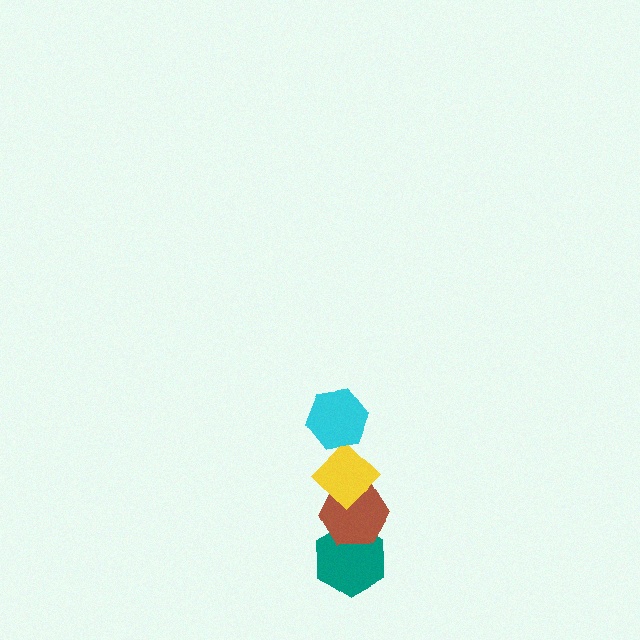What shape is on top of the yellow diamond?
The cyan hexagon is on top of the yellow diamond.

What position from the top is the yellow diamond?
The yellow diamond is 2nd from the top.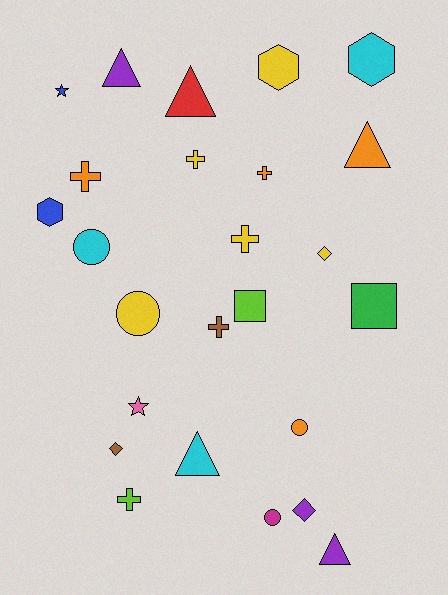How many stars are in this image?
There are 2 stars.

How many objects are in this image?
There are 25 objects.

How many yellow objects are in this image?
There are 5 yellow objects.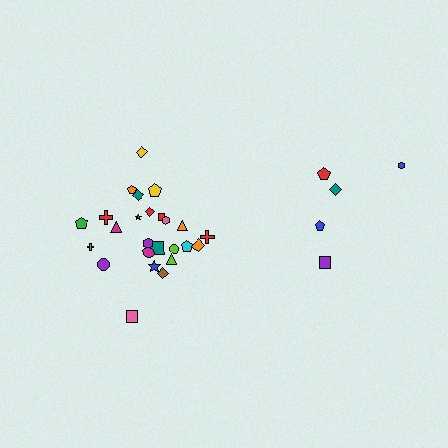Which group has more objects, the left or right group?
The left group.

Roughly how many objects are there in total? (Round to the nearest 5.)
Roughly 30 objects in total.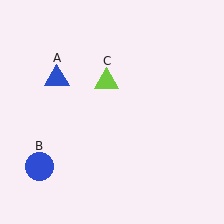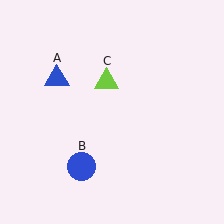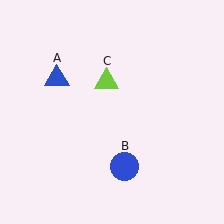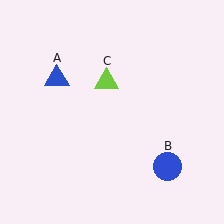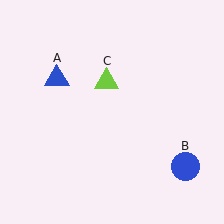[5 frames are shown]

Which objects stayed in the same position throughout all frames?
Blue triangle (object A) and lime triangle (object C) remained stationary.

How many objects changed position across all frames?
1 object changed position: blue circle (object B).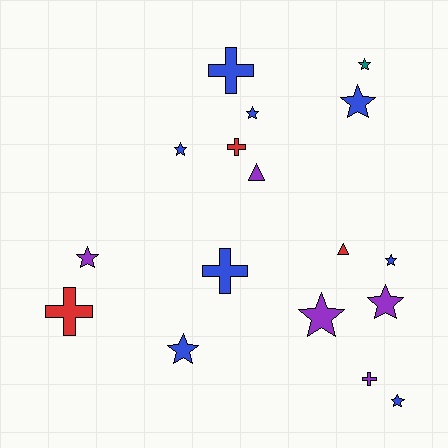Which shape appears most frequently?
Star, with 10 objects.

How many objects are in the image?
There are 17 objects.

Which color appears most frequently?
Blue, with 8 objects.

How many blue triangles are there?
There are no blue triangles.